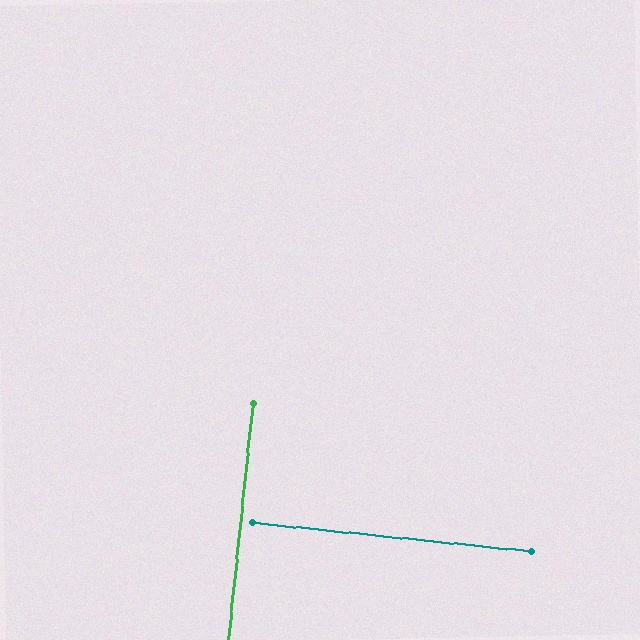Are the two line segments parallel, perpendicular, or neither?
Perpendicular — they meet at approximately 90°.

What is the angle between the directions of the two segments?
Approximately 90 degrees.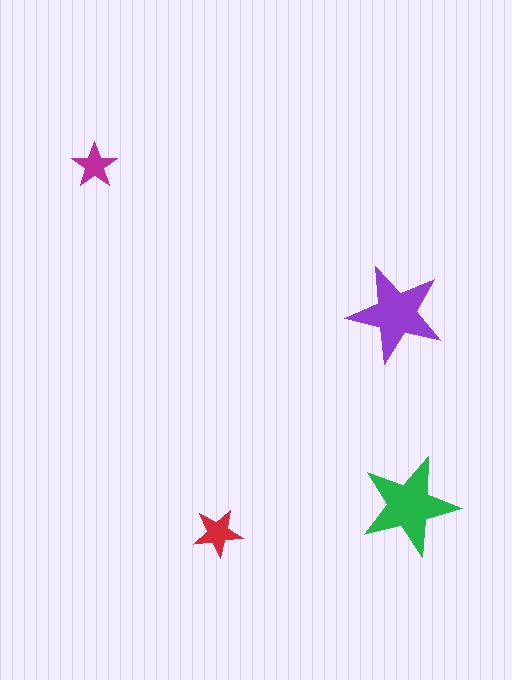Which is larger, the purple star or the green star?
The green one.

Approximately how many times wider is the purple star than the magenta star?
About 2 times wider.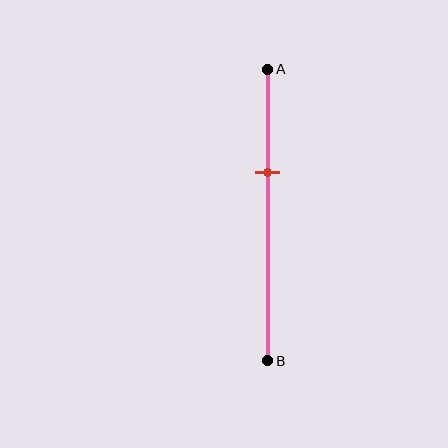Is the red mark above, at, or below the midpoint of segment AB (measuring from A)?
The red mark is above the midpoint of segment AB.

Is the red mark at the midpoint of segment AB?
No, the mark is at about 35% from A, not at the 50% midpoint.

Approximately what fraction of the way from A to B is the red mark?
The red mark is approximately 35% of the way from A to B.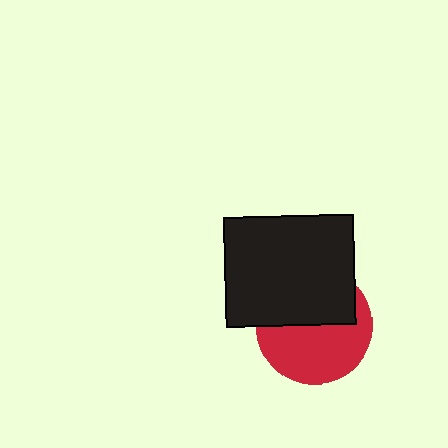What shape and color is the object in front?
The object in front is a black rectangle.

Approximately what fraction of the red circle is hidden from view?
Roughly 45% of the red circle is hidden behind the black rectangle.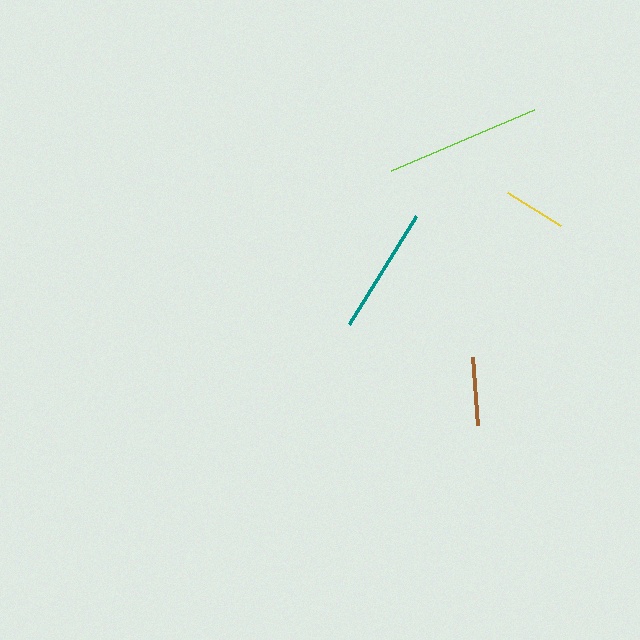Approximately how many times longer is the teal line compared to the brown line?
The teal line is approximately 1.9 times the length of the brown line.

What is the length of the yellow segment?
The yellow segment is approximately 63 pixels long.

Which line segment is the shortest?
The yellow line is the shortest at approximately 63 pixels.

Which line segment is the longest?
The lime line is the longest at approximately 156 pixels.